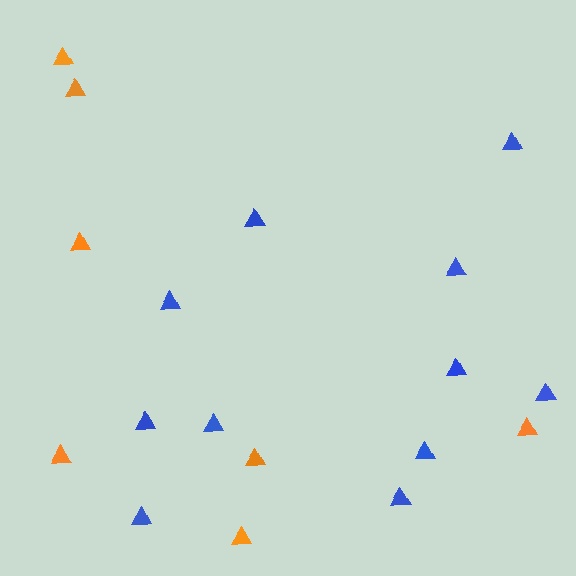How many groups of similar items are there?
There are 2 groups: one group of blue triangles (11) and one group of orange triangles (7).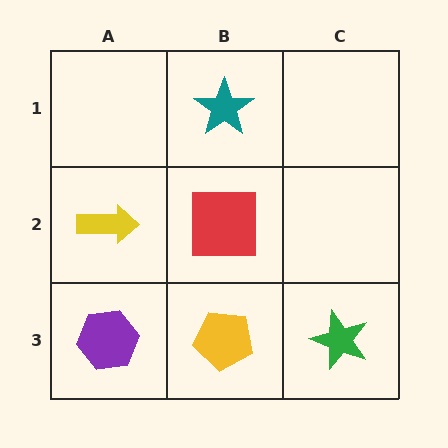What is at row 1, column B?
A teal star.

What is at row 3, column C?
A green star.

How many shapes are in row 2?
2 shapes.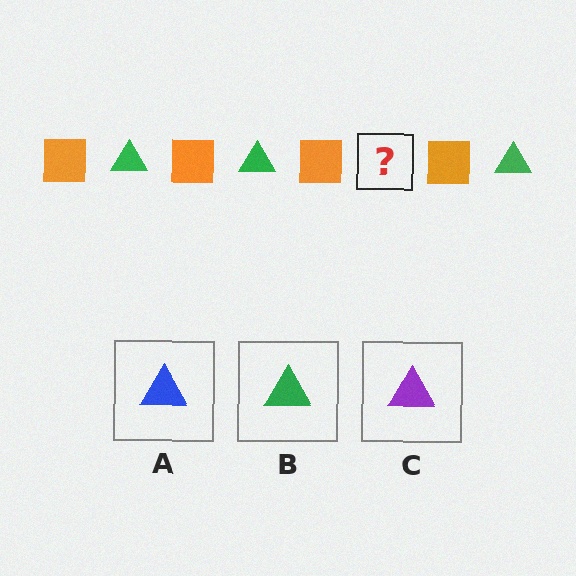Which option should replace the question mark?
Option B.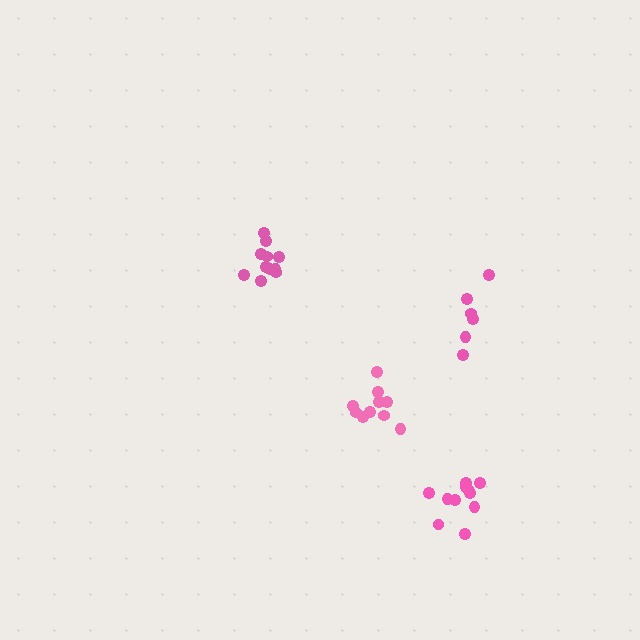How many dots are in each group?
Group 1: 11 dots, Group 2: 10 dots, Group 3: 6 dots, Group 4: 11 dots (38 total).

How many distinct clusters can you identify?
There are 4 distinct clusters.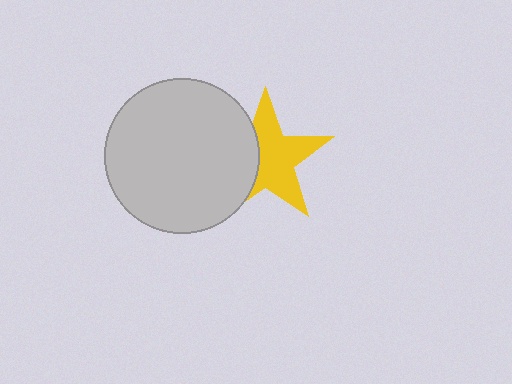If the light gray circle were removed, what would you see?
You would see the complete yellow star.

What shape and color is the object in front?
The object in front is a light gray circle.